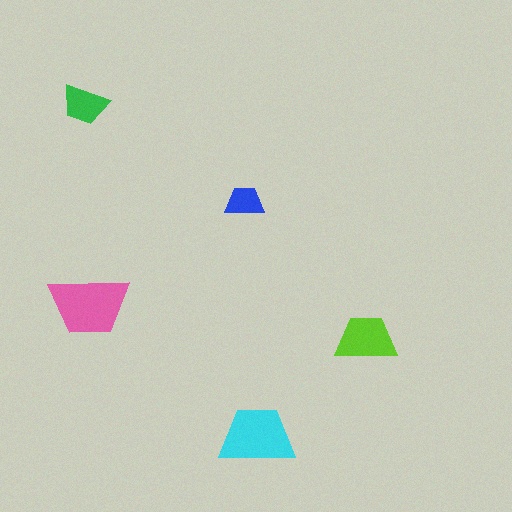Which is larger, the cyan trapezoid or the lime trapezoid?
The cyan one.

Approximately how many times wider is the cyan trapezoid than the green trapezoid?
About 1.5 times wider.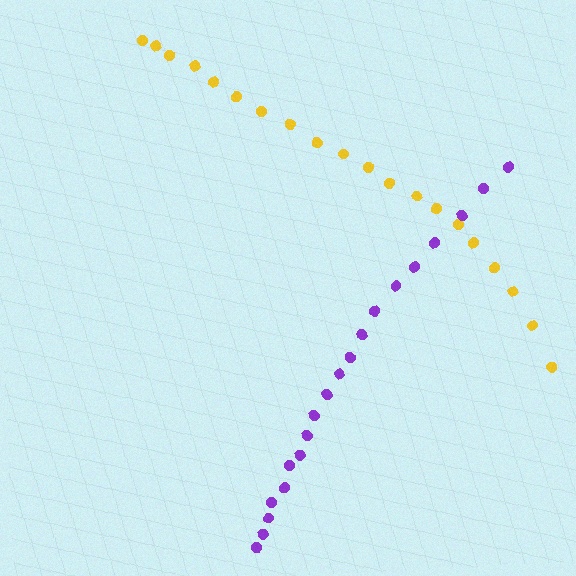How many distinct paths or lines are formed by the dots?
There are 2 distinct paths.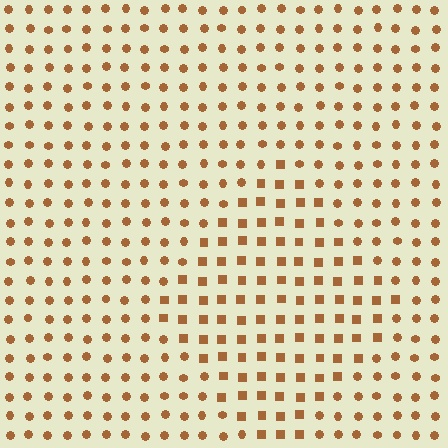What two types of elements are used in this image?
The image uses squares inside the diamond region and circles outside it.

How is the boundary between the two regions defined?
The boundary is defined by a change in element shape: squares inside vs. circles outside. All elements share the same color and spacing.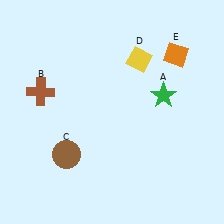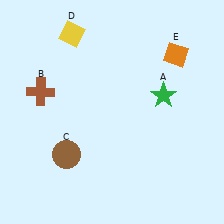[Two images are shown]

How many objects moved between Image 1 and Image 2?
1 object moved between the two images.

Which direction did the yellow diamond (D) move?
The yellow diamond (D) moved left.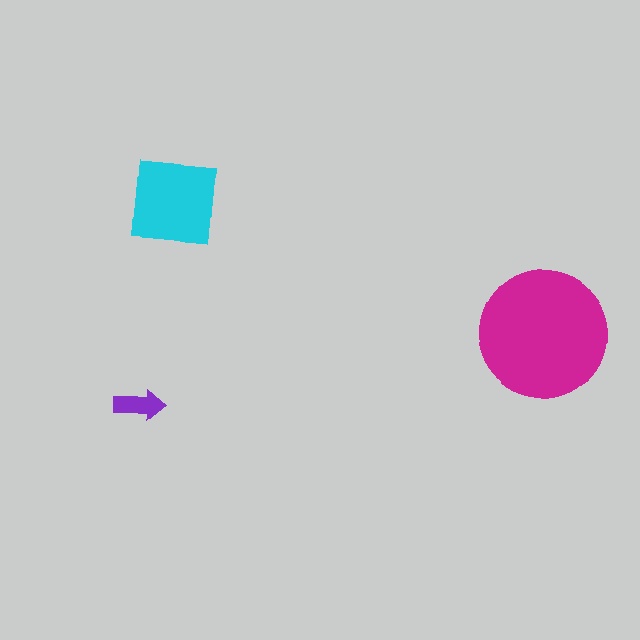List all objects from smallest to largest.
The purple arrow, the cyan square, the magenta circle.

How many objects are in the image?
There are 3 objects in the image.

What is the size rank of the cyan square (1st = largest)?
2nd.